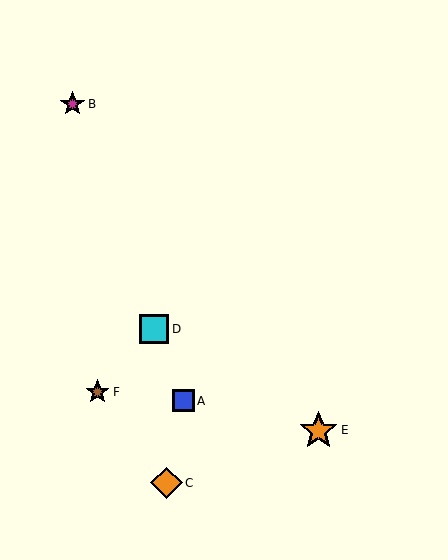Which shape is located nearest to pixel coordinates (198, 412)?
The blue square (labeled A) at (184, 401) is nearest to that location.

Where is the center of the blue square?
The center of the blue square is at (184, 401).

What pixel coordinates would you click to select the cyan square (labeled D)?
Click at (154, 329) to select the cyan square D.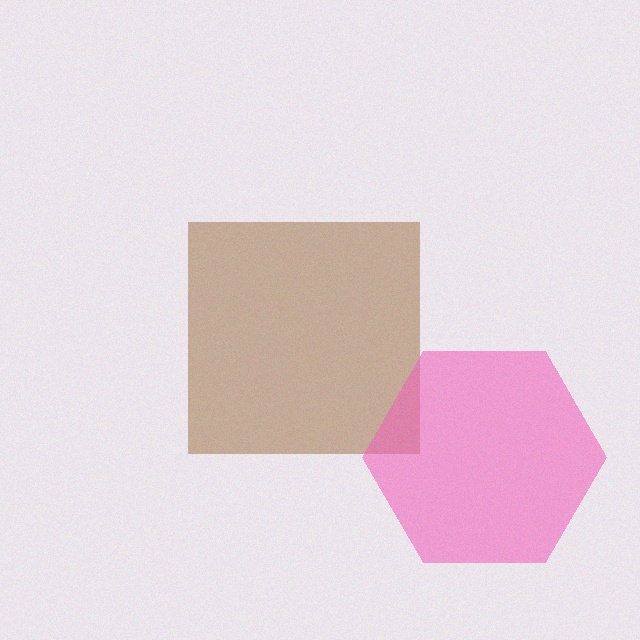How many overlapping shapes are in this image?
There are 2 overlapping shapes in the image.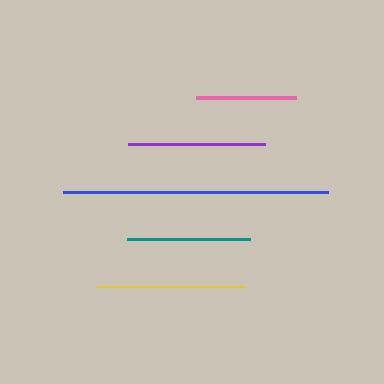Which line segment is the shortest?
The pink line is the shortest at approximately 101 pixels.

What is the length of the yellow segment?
The yellow segment is approximately 148 pixels long.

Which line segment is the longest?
The blue line is the longest at approximately 265 pixels.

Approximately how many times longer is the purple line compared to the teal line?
The purple line is approximately 1.1 times the length of the teal line.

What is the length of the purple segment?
The purple segment is approximately 137 pixels long.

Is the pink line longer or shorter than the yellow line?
The yellow line is longer than the pink line.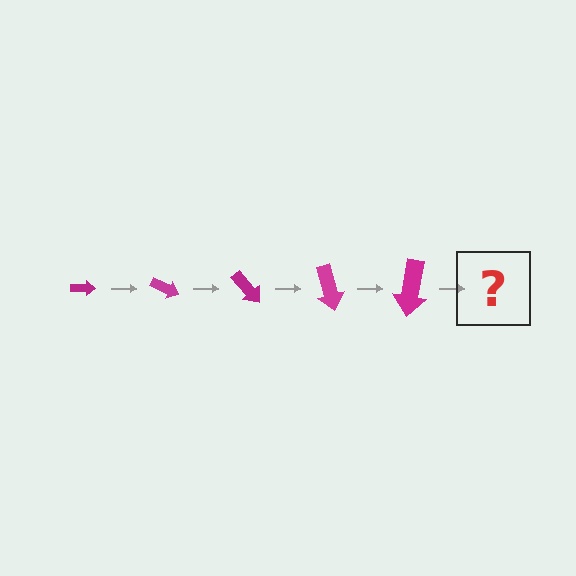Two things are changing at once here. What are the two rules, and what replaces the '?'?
The two rules are that the arrow grows larger each step and it rotates 25 degrees each step. The '?' should be an arrow, larger than the previous one and rotated 125 degrees from the start.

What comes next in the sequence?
The next element should be an arrow, larger than the previous one and rotated 125 degrees from the start.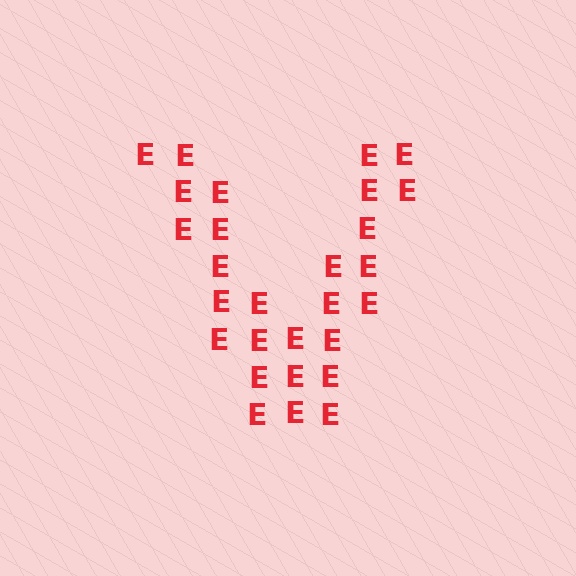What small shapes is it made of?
It is made of small letter E's.